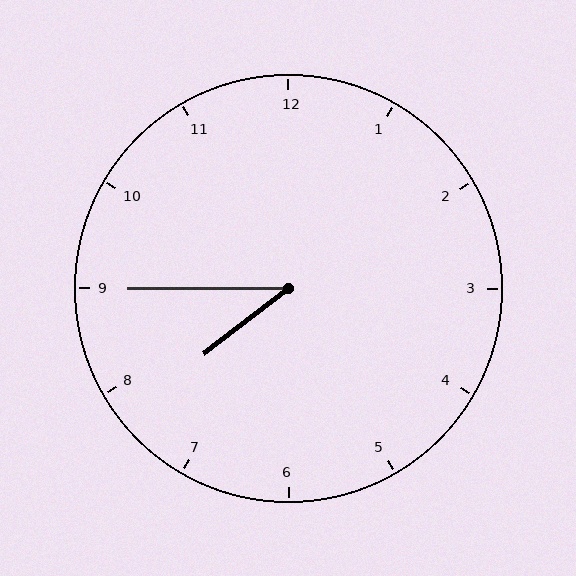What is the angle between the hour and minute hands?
Approximately 38 degrees.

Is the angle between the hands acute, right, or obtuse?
It is acute.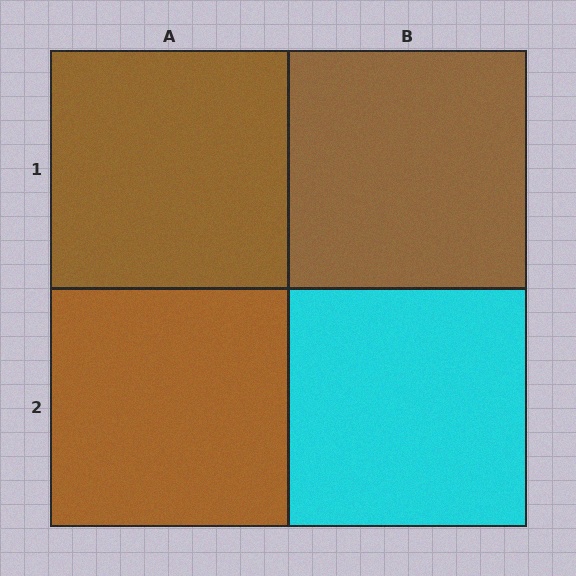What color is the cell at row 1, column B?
Brown.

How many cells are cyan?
1 cell is cyan.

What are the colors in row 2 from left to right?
Brown, cyan.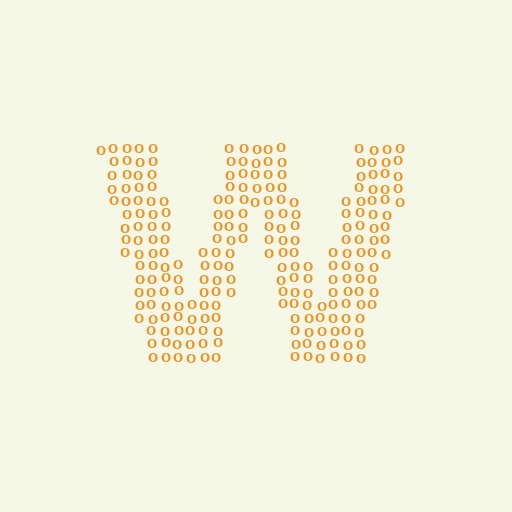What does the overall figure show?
The overall figure shows the letter W.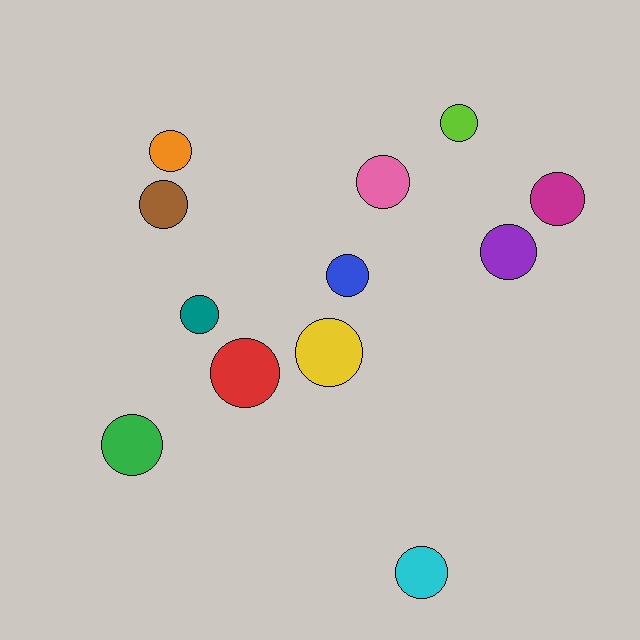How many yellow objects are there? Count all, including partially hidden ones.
There is 1 yellow object.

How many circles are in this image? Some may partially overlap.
There are 12 circles.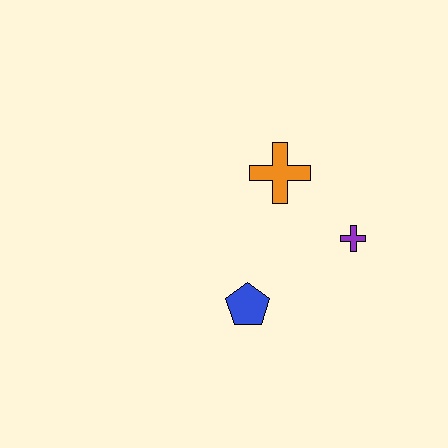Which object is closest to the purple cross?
The orange cross is closest to the purple cross.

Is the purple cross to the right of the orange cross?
Yes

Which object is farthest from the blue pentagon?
The orange cross is farthest from the blue pentagon.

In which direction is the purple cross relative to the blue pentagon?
The purple cross is to the right of the blue pentagon.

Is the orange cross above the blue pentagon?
Yes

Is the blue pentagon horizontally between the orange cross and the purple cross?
No